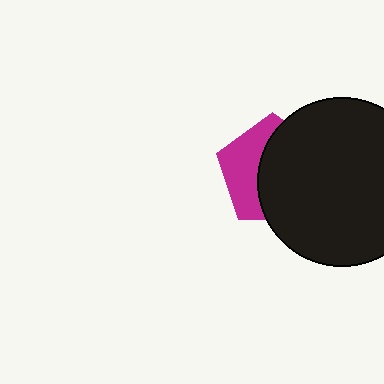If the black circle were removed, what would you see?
You would see the complete magenta pentagon.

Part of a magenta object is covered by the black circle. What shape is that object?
It is a pentagon.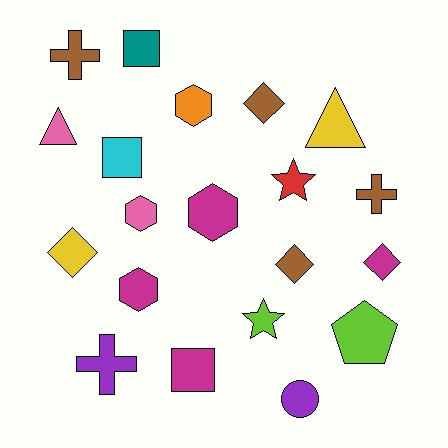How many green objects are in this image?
There are no green objects.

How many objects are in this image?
There are 20 objects.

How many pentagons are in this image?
There is 1 pentagon.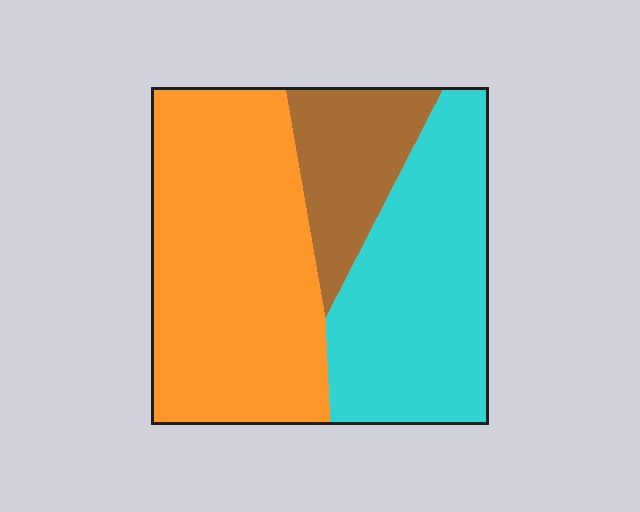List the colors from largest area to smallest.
From largest to smallest: orange, cyan, brown.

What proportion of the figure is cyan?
Cyan covers roughly 35% of the figure.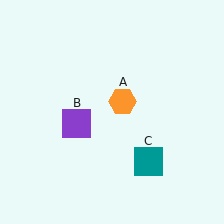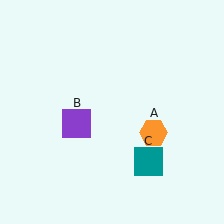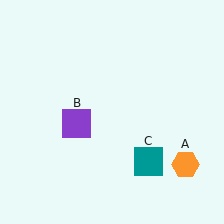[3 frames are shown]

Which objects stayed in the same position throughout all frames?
Purple square (object B) and teal square (object C) remained stationary.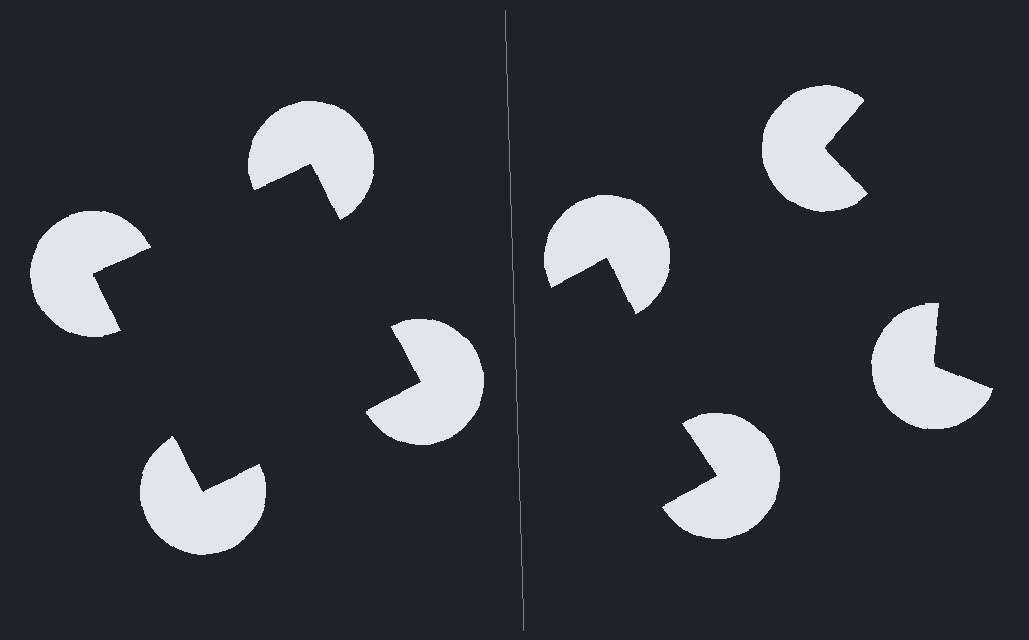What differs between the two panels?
The pac-man discs are positioned identically on both sides; only the wedge orientations differ. On the left they align to a square; on the right they are misaligned.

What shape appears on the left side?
An illusory square.